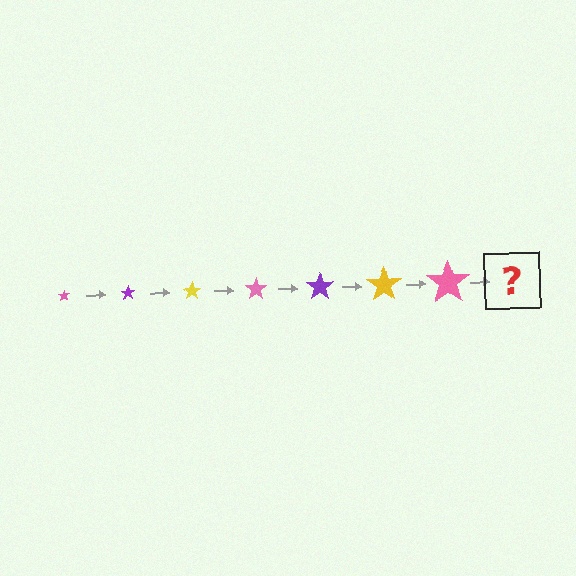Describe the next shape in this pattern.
It should be a purple star, larger than the previous one.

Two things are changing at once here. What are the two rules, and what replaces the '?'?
The two rules are that the star grows larger each step and the color cycles through pink, purple, and yellow. The '?' should be a purple star, larger than the previous one.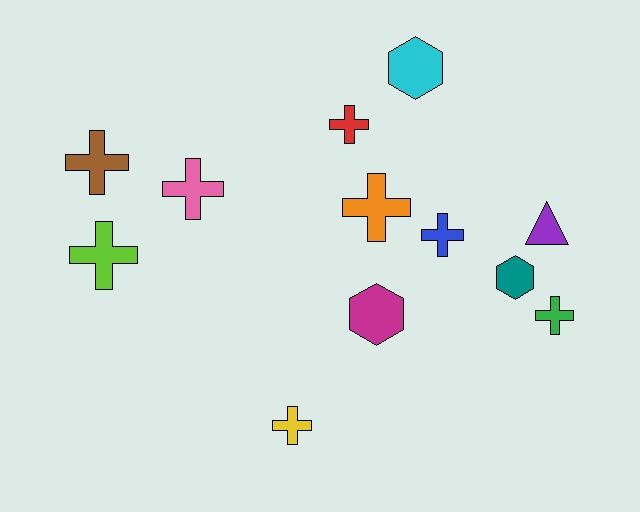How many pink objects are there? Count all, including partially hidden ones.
There is 1 pink object.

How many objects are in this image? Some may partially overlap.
There are 12 objects.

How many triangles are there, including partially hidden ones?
There is 1 triangle.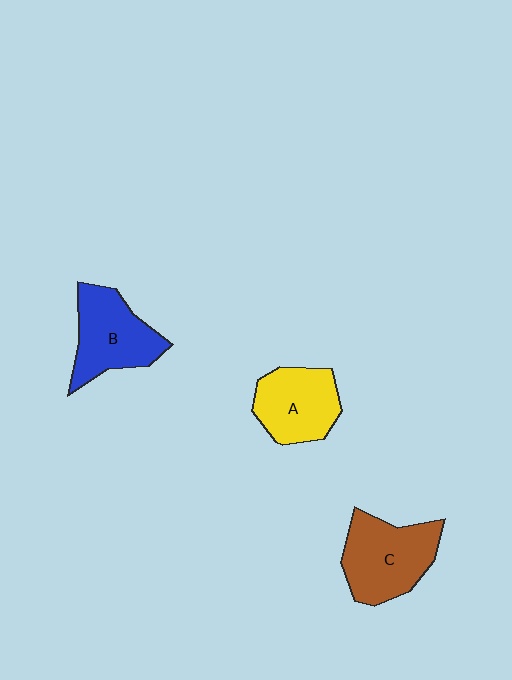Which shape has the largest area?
Shape C (brown).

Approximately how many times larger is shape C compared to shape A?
Approximately 1.2 times.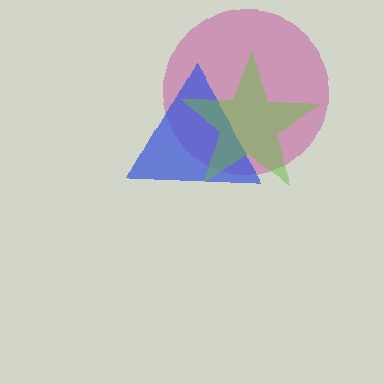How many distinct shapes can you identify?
There are 3 distinct shapes: a magenta circle, a blue triangle, a lime star.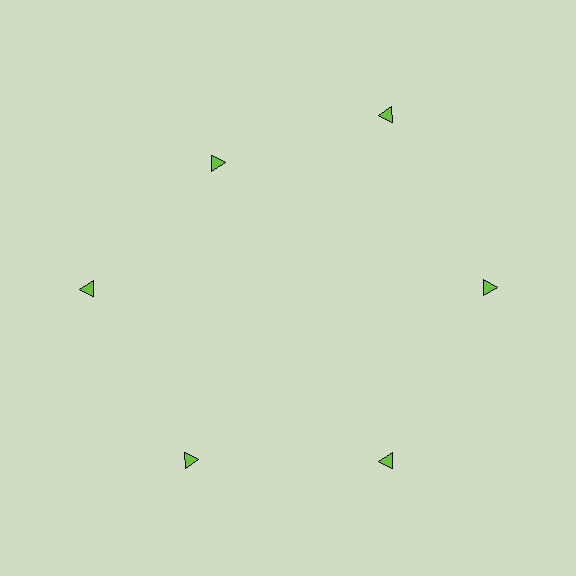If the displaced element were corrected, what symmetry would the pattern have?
It would have 6-fold rotational symmetry — the pattern would map onto itself every 60 degrees.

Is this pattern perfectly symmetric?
No. The 6 lime triangles are arranged in a ring, but one element near the 11 o'clock position is pulled inward toward the center, breaking the 6-fold rotational symmetry.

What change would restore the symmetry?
The symmetry would be restored by moving it outward, back onto the ring so that all 6 triangles sit at equal angles and equal distance from the center.